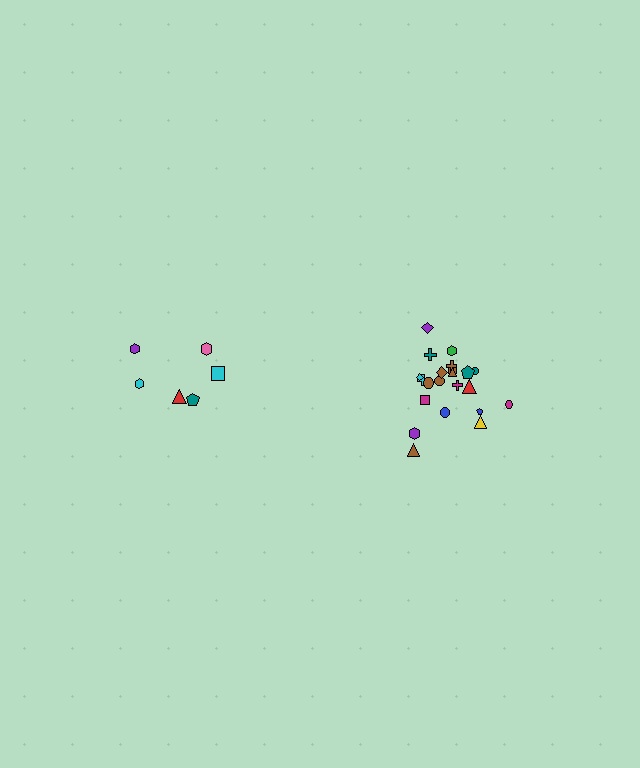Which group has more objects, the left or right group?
The right group.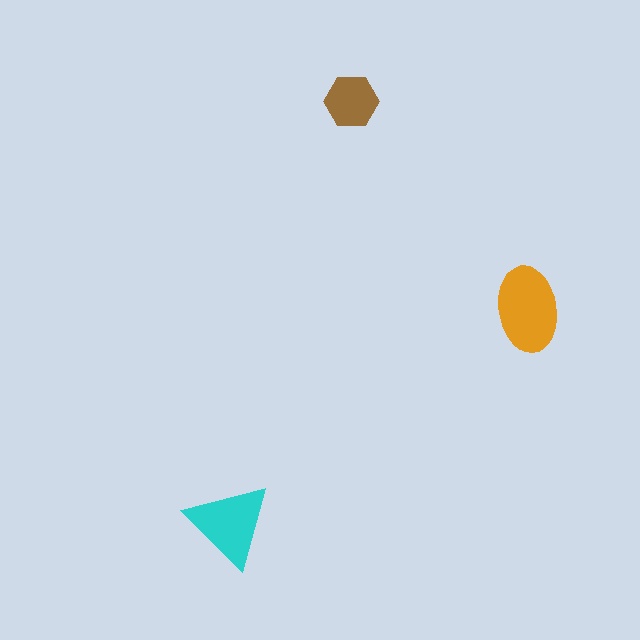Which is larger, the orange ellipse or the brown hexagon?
The orange ellipse.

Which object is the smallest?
The brown hexagon.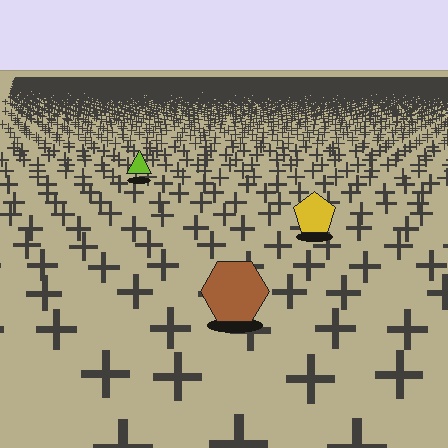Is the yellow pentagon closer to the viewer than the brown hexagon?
No. The brown hexagon is closer — you can tell from the texture gradient: the ground texture is coarser near it.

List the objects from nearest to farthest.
From nearest to farthest: the brown hexagon, the yellow pentagon, the lime triangle.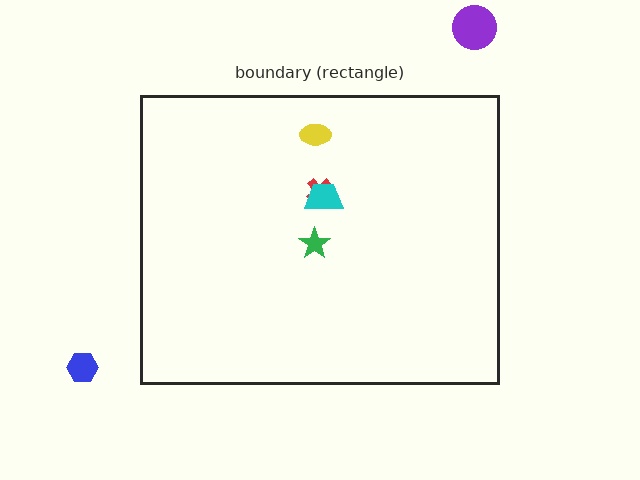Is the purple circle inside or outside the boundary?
Outside.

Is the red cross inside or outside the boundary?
Inside.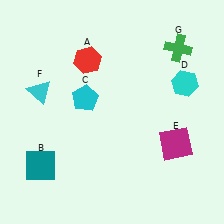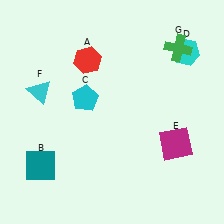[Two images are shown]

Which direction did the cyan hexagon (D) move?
The cyan hexagon (D) moved up.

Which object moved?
The cyan hexagon (D) moved up.